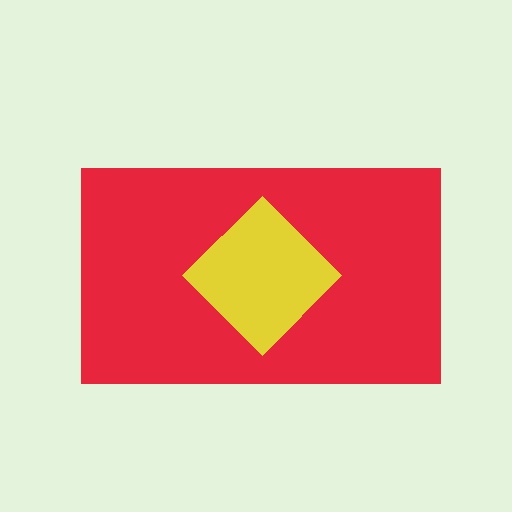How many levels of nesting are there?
2.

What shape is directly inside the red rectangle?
The yellow diamond.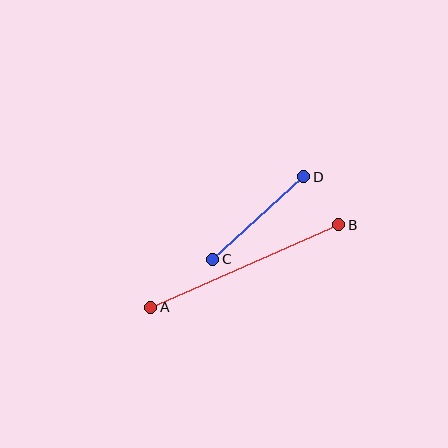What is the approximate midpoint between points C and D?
The midpoint is at approximately (258, 218) pixels.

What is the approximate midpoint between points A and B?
The midpoint is at approximately (245, 266) pixels.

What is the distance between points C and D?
The distance is approximately 123 pixels.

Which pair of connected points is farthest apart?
Points A and B are farthest apart.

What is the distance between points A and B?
The distance is approximately 205 pixels.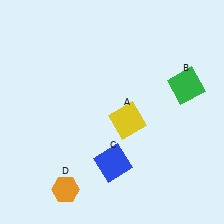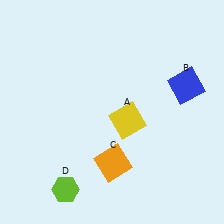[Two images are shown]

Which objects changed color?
B changed from green to blue. C changed from blue to orange. D changed from orange to lime.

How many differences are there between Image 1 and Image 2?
There are 3 differences between the two images.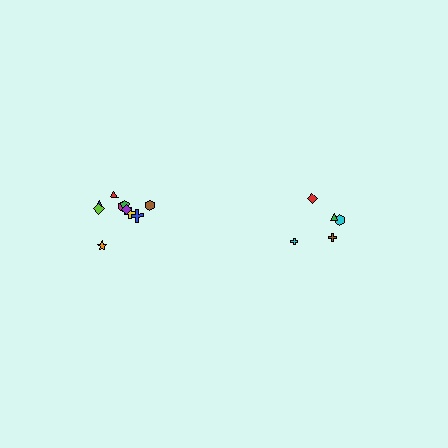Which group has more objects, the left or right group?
The left group.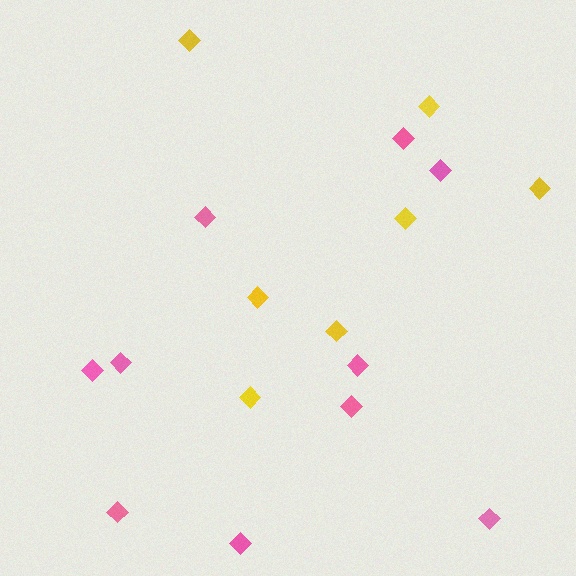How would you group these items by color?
There are 2 groups: one group of yellow diamonds (7) and one group of pink diamonds (10).